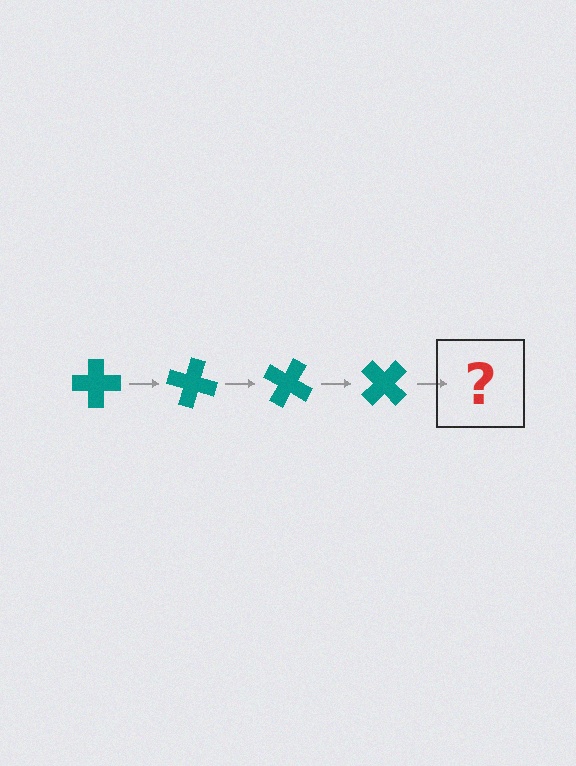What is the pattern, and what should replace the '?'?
The pattern is that the cross rotates 15 degrees each step. The '?' should be a teal cross rotated 60 degrees.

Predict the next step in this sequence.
The next step is a teal cross rotated 60 degrees.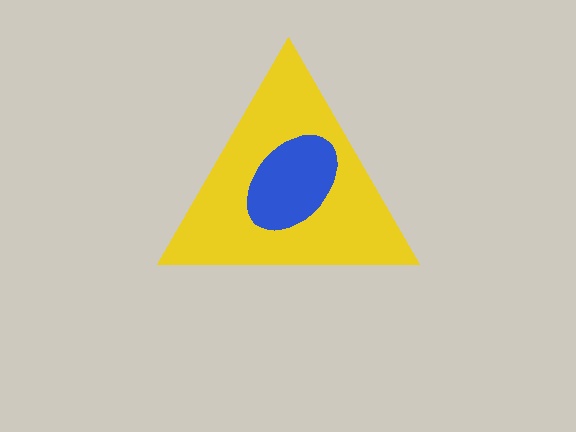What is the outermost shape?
The yellow triangle.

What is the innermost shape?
The blue ellipse.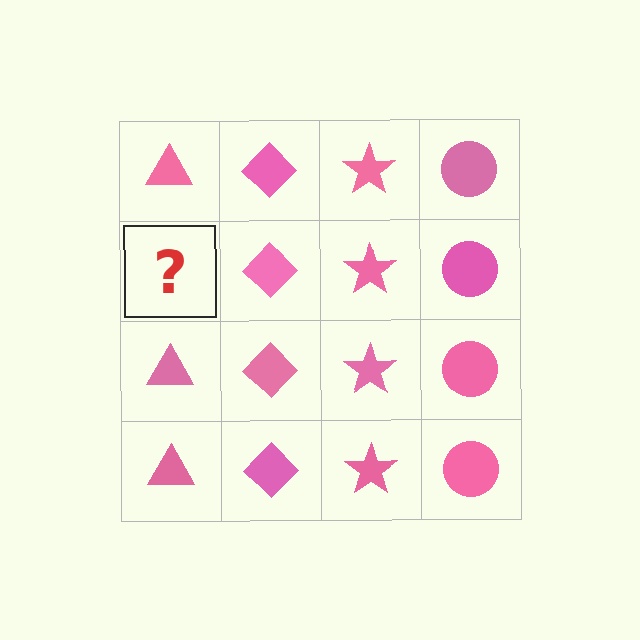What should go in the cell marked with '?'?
The missing cell should contain a pink triangle.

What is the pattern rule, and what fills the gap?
The rule is that each column has a consistent shape. The gap should be filled with a pink triangle.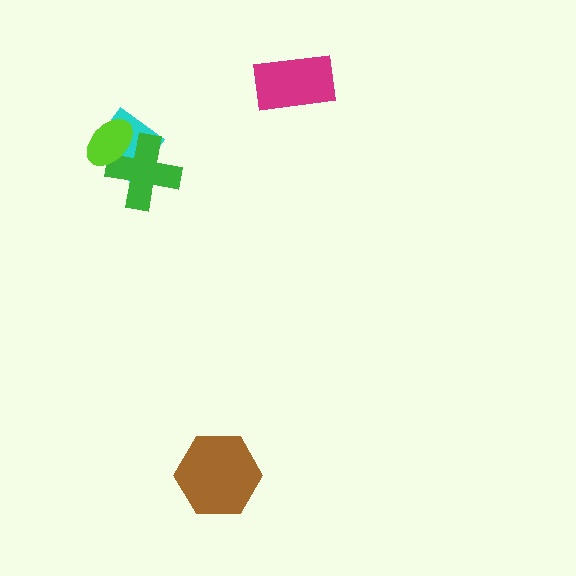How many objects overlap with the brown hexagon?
0 objects overlap with the brown hexagon.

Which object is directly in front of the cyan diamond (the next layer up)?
The green cross is directly in front of the cyan diamond.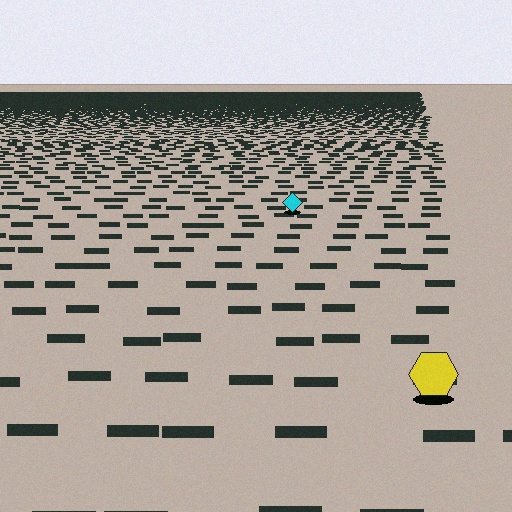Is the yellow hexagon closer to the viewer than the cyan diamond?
Yes. The yellow hexagon is closer — you can tell from the texture gradient: the ground texture is coarser near it.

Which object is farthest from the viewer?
The cyan diamond is farthest from the viewer. It appears smaller and the ground texture around it is denser.